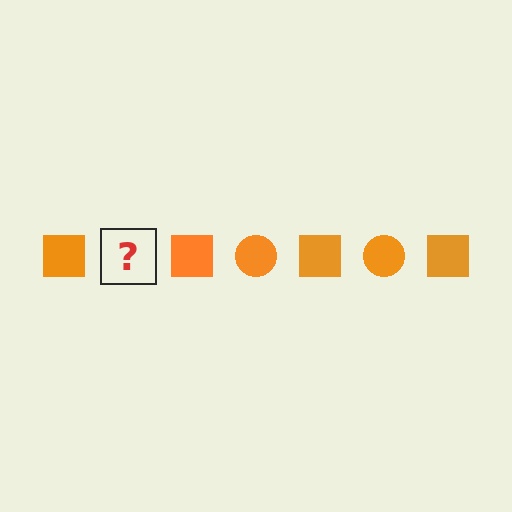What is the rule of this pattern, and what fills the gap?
The rule is that the pattern cycles through square, circle shapes in orange. The gap should be filled with an orange circle.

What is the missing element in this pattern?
The missing element is an orange circle.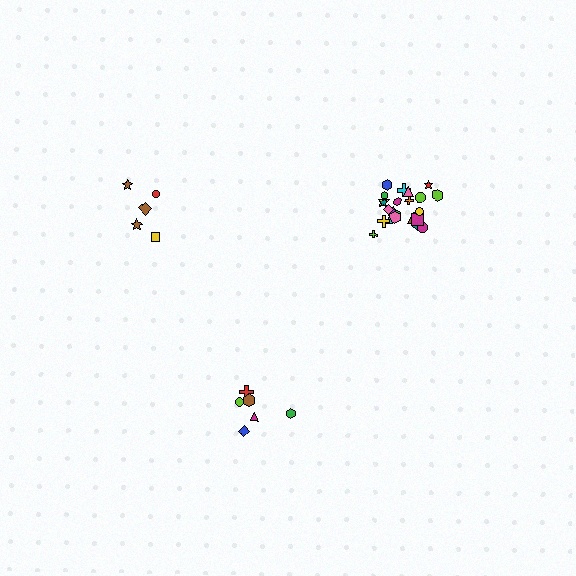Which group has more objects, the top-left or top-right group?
The top-right group.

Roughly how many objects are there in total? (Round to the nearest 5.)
Roughly 35 objects in total.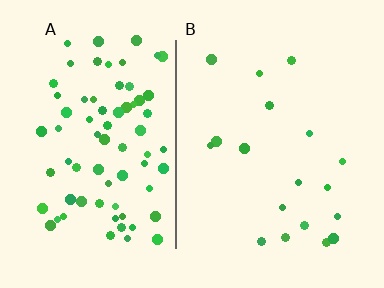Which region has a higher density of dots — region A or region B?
A (the left).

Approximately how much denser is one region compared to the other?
Approximately 4.0× — region A over region B.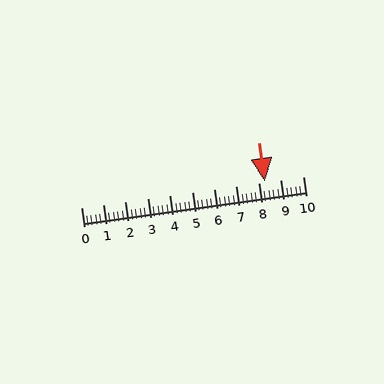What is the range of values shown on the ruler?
The ruler shows values from 0 to 10.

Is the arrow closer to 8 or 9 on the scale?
The arrow is closer to 8.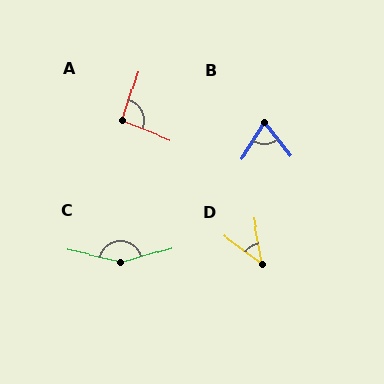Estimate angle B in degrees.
Approximately 70 degrees.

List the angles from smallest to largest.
D (44°), B (70°), A (94°), C (151°).